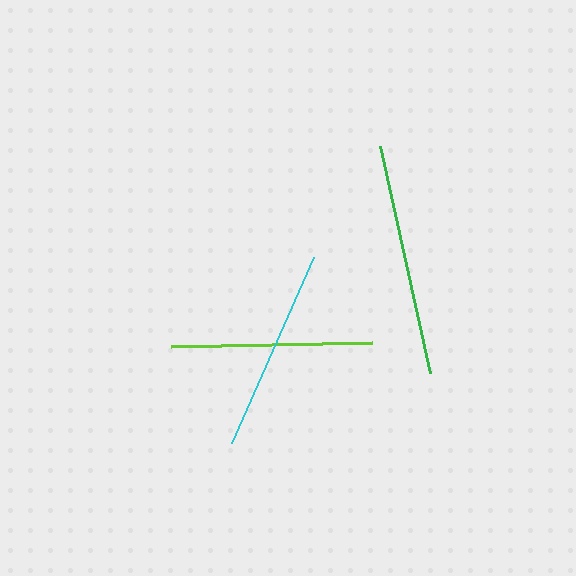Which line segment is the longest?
The green line is the longest at approximately 232 pixels.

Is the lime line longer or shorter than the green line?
The green line is longer than the lime line.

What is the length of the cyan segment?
The cyan segment is approximately 203 pixels long.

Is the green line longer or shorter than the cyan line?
The green line is longer than the cyan line.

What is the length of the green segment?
The green segment is approximately 232 pixels long.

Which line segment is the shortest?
The lime line is the shortest at approximately 201 pixels.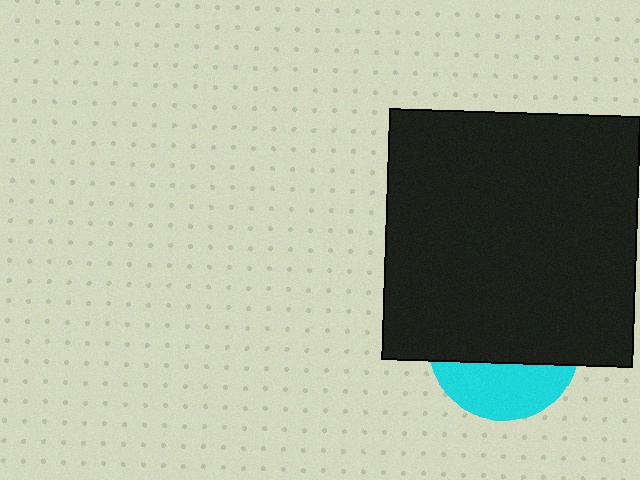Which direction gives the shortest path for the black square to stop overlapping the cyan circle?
Moving up gives the shortest separation.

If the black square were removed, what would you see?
You would see the complete cyan circle.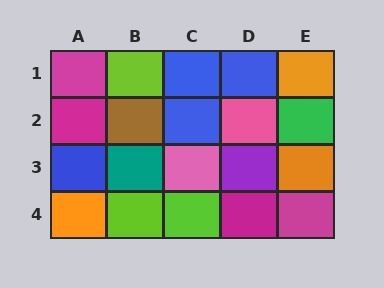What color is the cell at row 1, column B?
Lime.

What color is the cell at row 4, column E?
Magenta.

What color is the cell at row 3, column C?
Pink.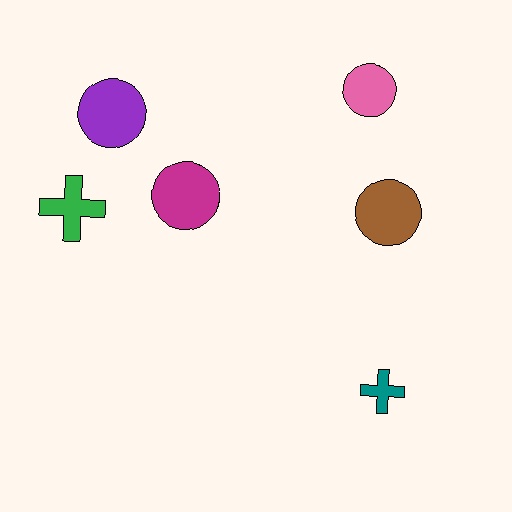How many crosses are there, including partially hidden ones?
There are 2 crosses.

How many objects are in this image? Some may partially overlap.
There are 6 objects.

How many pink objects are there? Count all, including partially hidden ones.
There is 1 pink object.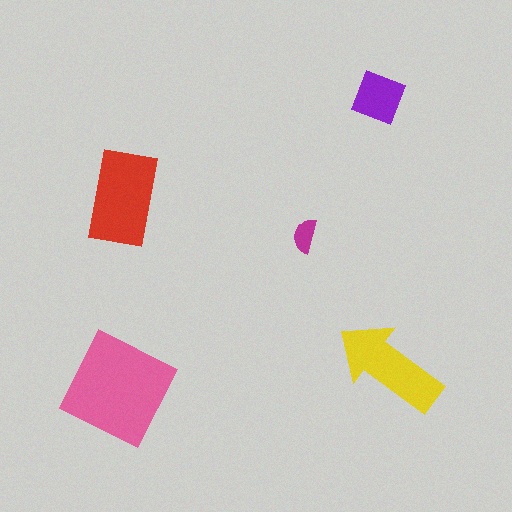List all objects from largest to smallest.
The pink square, the red rectangle, the yellow arrow, the purple diamond, the magenta semicircle.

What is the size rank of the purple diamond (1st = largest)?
4th.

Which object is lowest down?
The pink square is bottommost.